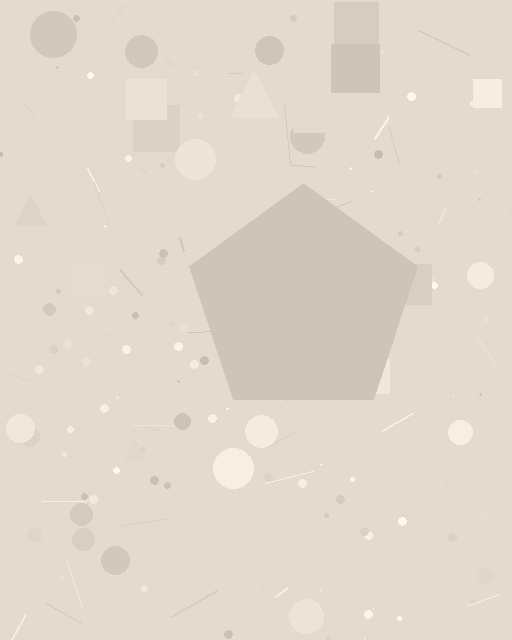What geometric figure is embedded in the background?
A pentagon is embedded in the background.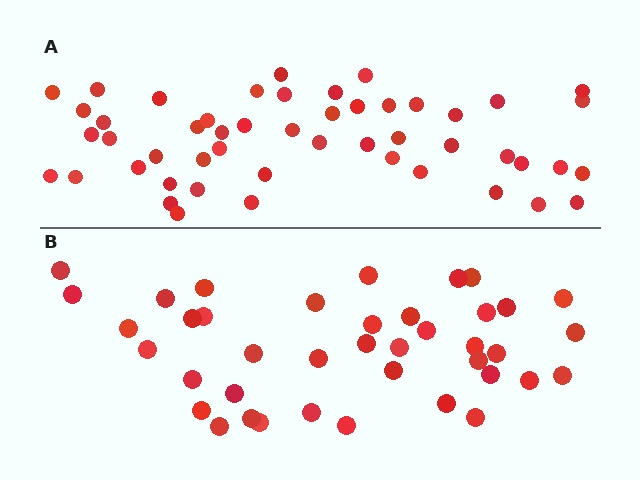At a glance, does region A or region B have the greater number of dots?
Region A (the top region) has more dots.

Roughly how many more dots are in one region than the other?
Region A has roughly 10 or so more dots than region B.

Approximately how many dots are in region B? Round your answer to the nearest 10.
About 40 dots.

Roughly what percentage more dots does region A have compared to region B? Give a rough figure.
About 25% more.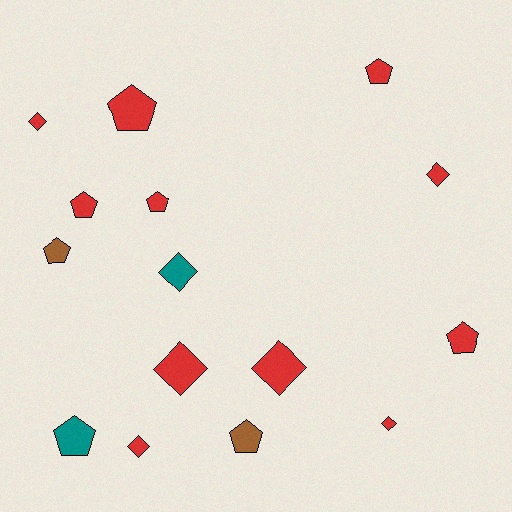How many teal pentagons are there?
There is 1 teal pentagon.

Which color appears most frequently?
Red, with 11 objects.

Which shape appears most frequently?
Pentagon, with 8 objects.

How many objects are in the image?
There are 15 objects.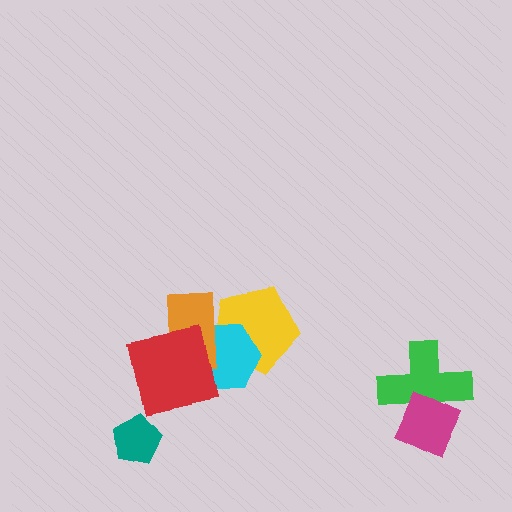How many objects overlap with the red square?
2 objects overlap with the red square.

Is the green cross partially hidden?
Yes, it is partially covered by another shape.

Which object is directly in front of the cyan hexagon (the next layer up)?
The orange rectangle is directly in front of the cyan hexagon.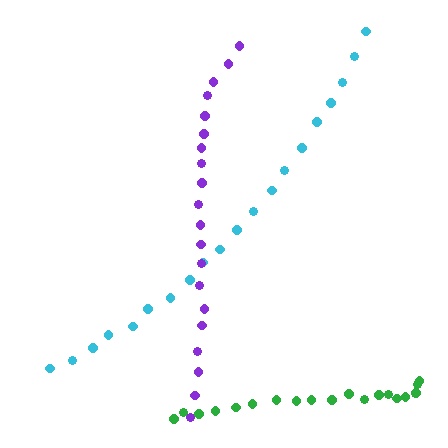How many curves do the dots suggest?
There are 3 distinct paths.